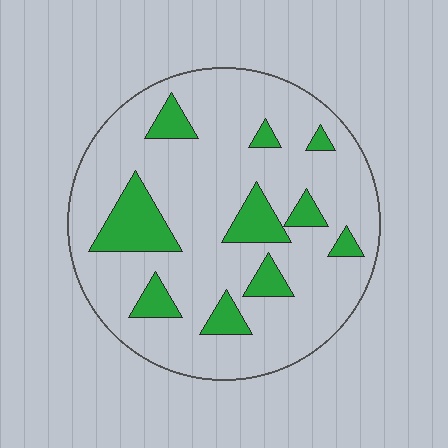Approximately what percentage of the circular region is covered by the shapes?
Approximately 20%.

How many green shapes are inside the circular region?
10.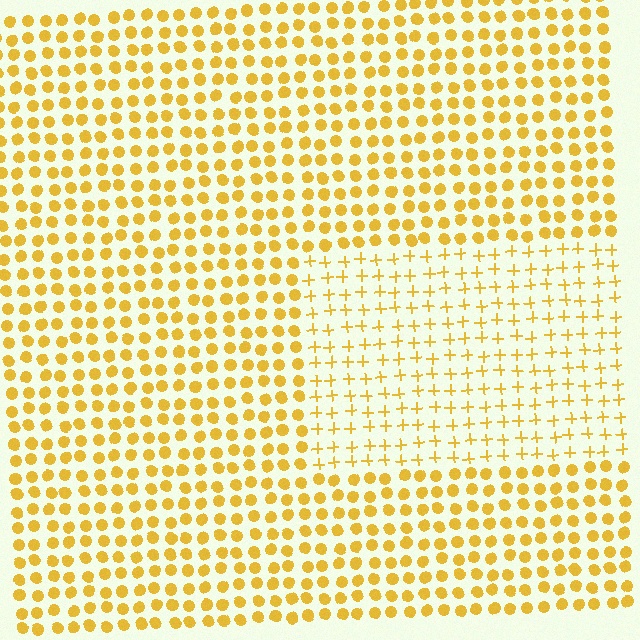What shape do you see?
I see a rectangle.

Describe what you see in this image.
The image is filled with small yellow elements arranged in a uniform grid. A rectangle-shaped region contains plus signs, while the surrounding area contains circles. The boundary is defined purely by the change in element shape.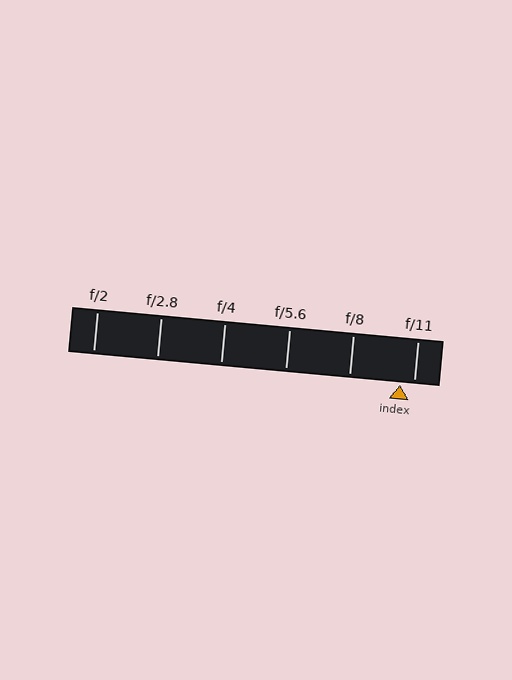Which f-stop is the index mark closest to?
The index mark is closest to f/11.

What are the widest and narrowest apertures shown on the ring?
The widest aperture shown is f/2 and the narrowest is f/11.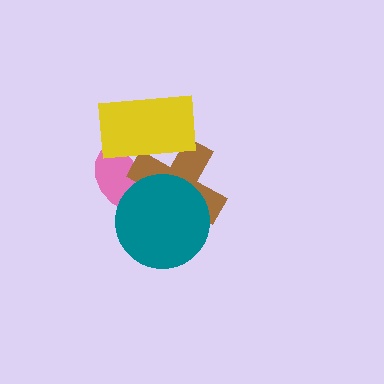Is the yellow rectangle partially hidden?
No, no other shape covers it.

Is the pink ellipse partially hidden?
Yes, it is partially covered by another shape.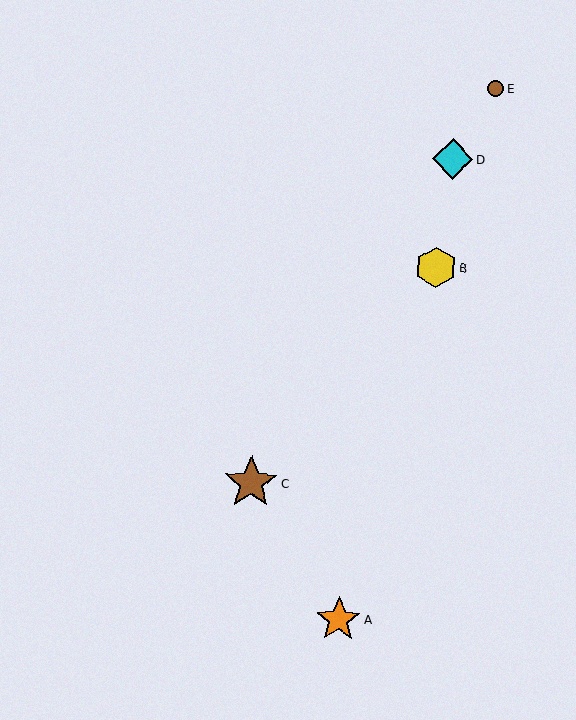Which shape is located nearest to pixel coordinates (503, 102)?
The brown circle (labeled E) at (496, 89) is nearest to that location.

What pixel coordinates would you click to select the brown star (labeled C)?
Click at (251, 483) to select the brown star C.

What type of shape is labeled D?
Shape D is a cyan diamond.